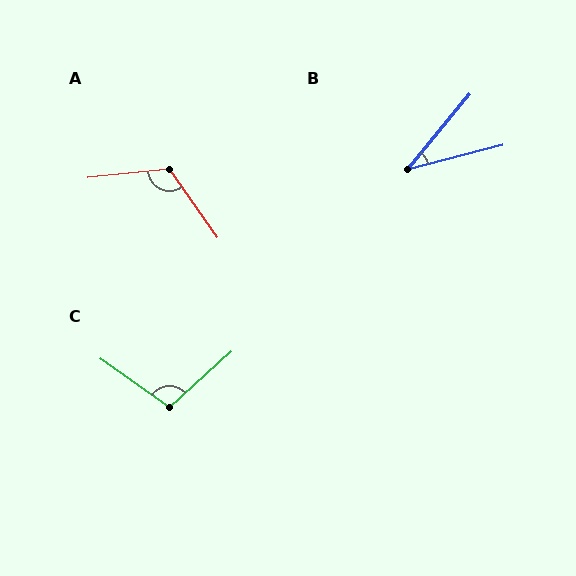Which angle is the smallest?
B, at approximately 36 degrees.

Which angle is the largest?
A, at approximately 119 degrees.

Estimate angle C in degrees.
Approximately 103 degrees.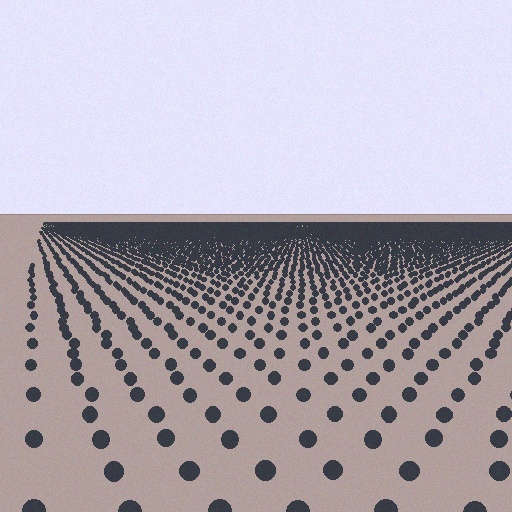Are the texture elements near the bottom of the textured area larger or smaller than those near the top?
Larger. Near the bottom, elements are closer to the viewer and appear at a bigger on-screen size.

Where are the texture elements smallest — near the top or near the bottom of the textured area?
Near the top.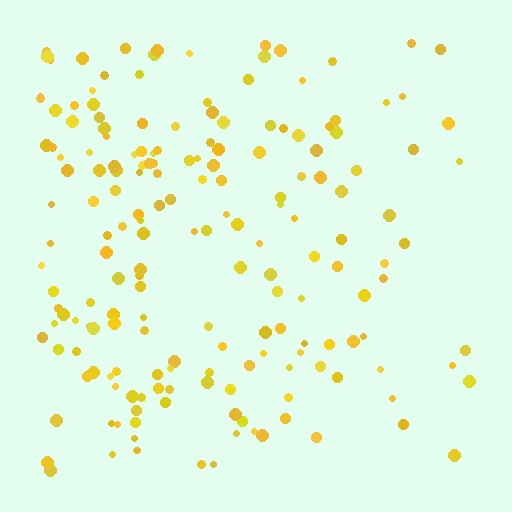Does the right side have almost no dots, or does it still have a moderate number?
Still a moderate number, just noticeably fewer than the left.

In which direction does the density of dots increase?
From right to left, with the left side densest.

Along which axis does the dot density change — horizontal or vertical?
Horizontal.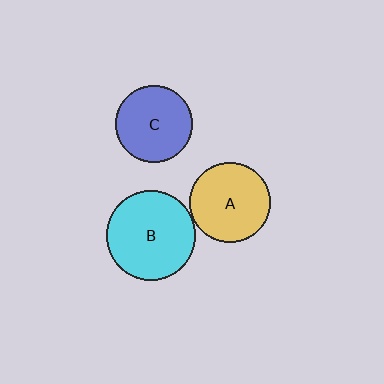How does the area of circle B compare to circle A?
Approximately 1.2 times.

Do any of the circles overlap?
No, none of the circles overlap.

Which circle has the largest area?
Circle B (cyan).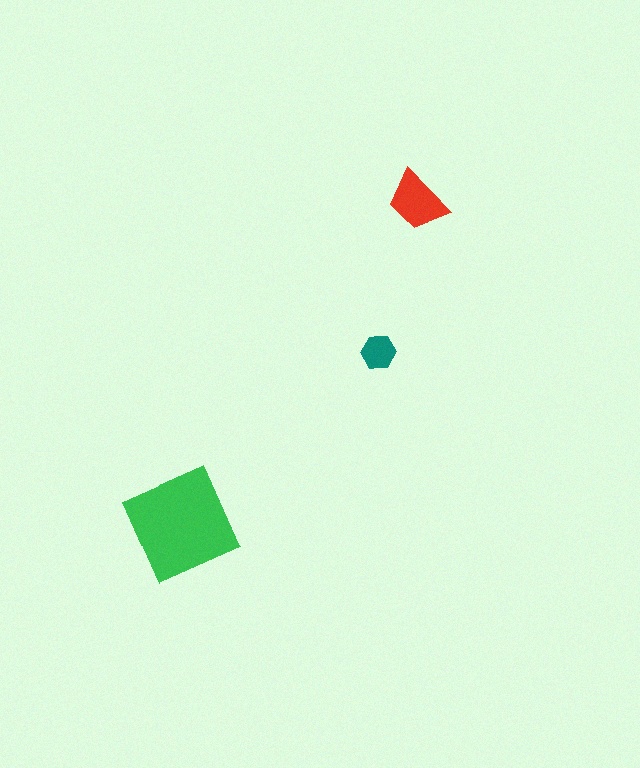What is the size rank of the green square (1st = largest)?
1st.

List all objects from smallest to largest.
The teal hexagon, the red trapezoid, the green square.